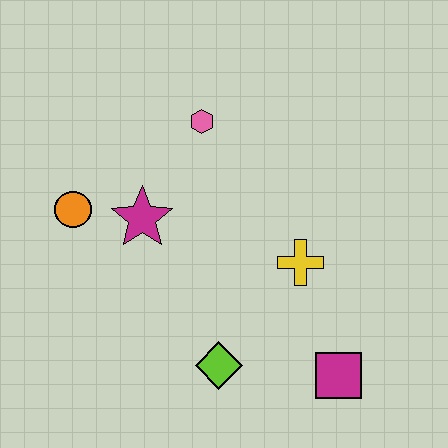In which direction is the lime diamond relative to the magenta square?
The lime diamond is to the left of the magenta square.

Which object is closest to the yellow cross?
The magenta square is closest to the yellow cross.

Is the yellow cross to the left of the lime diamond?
No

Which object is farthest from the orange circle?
The magenta square is farthest from the orange circle.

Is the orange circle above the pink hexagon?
No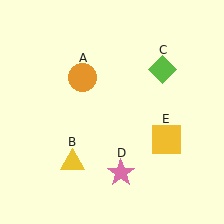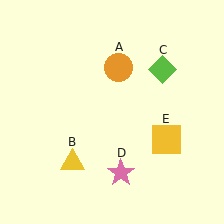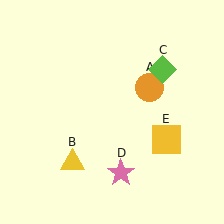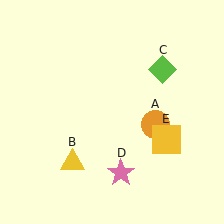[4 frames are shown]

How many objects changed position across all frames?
1 object changed position: orange circle (object A).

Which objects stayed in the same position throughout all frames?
Yellow triangle (object B) and lime diamond (object C) and pink star (object D) and yellow square (object E) remained stationary.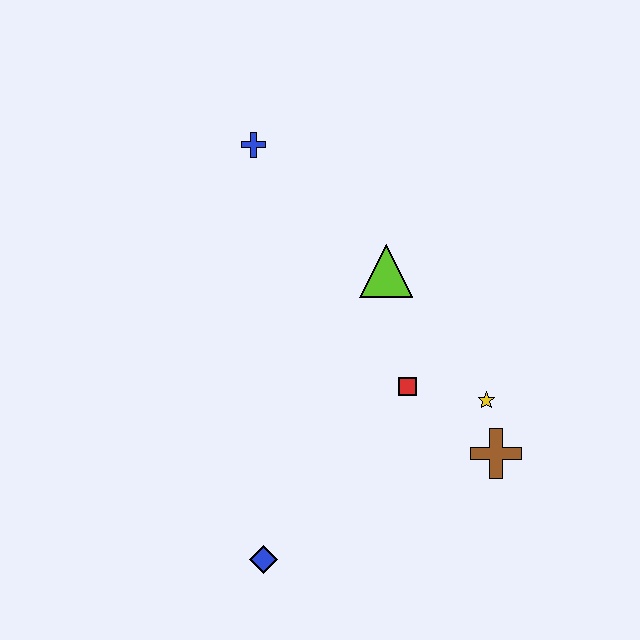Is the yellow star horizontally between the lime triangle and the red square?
No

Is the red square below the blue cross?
Yes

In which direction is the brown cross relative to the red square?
The brown cross is to the right of the red square.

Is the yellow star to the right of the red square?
Yes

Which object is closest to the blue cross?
The lime triangle is closest to the blue cross.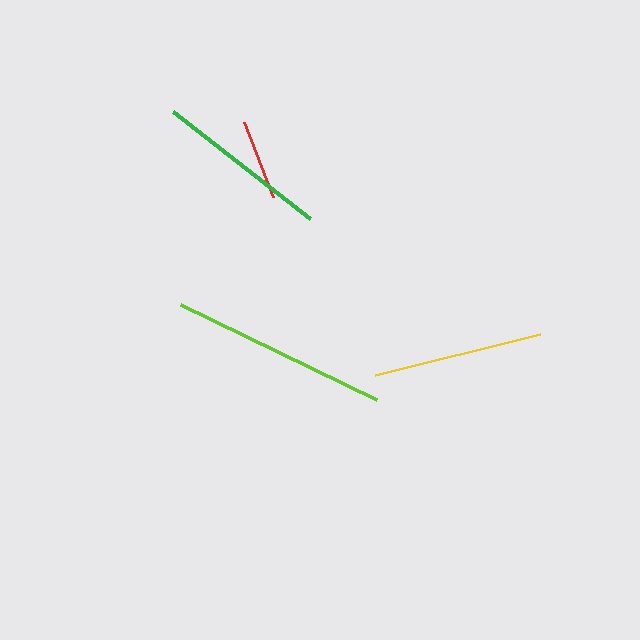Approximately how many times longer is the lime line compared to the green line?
The lime line is approximately 1.2 times the length of the green line.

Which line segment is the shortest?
The red line is the shortest at approximately 80 pixels.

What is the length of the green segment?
The green segment is approximately 174 pixels long.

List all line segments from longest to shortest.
From longest to shortest: lime, green, yellow, red.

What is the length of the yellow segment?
The yellow segment is approximately 170 pixels long.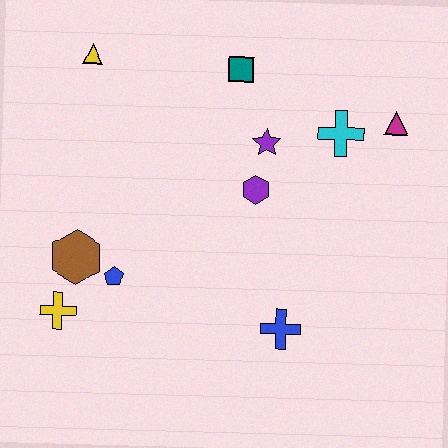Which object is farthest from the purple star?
The yellow cross is farthest from the purple star.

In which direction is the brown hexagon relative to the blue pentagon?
The brown hexagon is to the left of the blue pentagon.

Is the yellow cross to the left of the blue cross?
Yes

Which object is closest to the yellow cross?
The brown hexagon is closest to the yellow cross.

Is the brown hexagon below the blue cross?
No